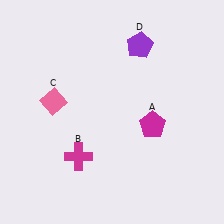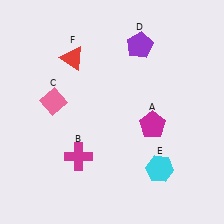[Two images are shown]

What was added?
A cyan hexagon (E), a red triangle (F) were added in Image 2.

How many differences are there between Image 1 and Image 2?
There are 2 differences between the two images.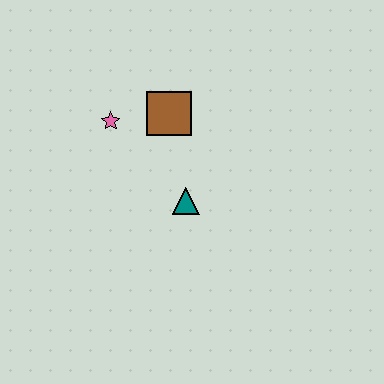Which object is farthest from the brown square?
The teal triangle is farthest from the brown square.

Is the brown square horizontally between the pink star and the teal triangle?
Yes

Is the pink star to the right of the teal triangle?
No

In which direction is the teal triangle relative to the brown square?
The teal triangle is below the brown square.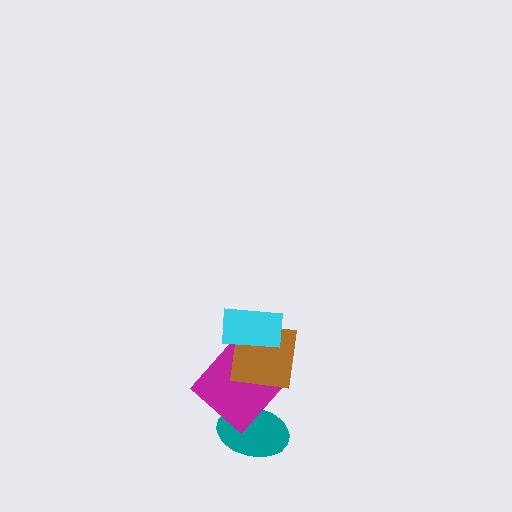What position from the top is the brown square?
The brown square is 2nd from the top.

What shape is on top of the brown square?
The cyan rectangle is on top of the brown square.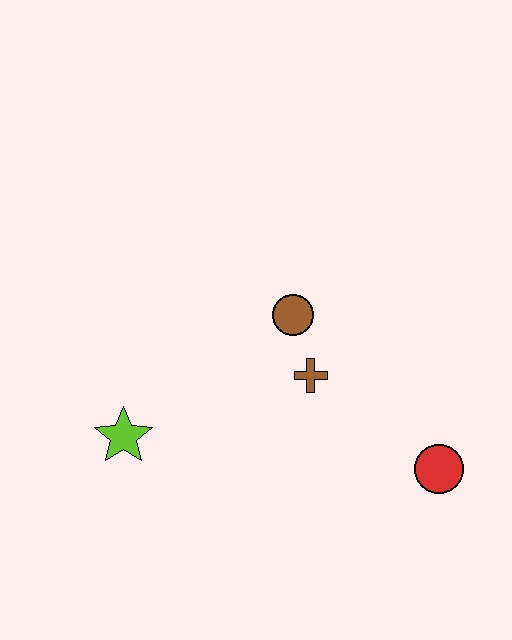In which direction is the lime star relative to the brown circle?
The lime star is to the left of the brown circle.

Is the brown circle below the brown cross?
No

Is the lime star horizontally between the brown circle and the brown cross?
No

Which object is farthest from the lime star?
The red circle is farthest from the lime star.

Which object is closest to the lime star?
The brown cross is closest to the lime star.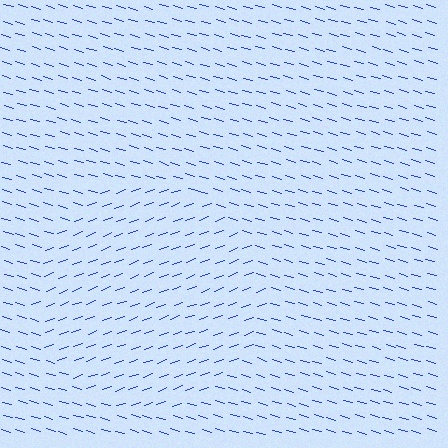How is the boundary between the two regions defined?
The boundary is defined purely by a change in line orientation (approximately 36 degrees difference). All lines are the same color and thickness.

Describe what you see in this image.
The image is filled with small blue line segments. A circle region in the image has lines oriented differently from the surrounding lines, creating a visible texture boundary.